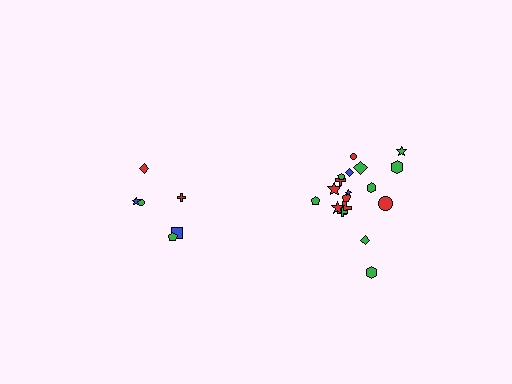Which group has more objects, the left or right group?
The right group.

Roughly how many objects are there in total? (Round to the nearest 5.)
Roughly 25 objects in total.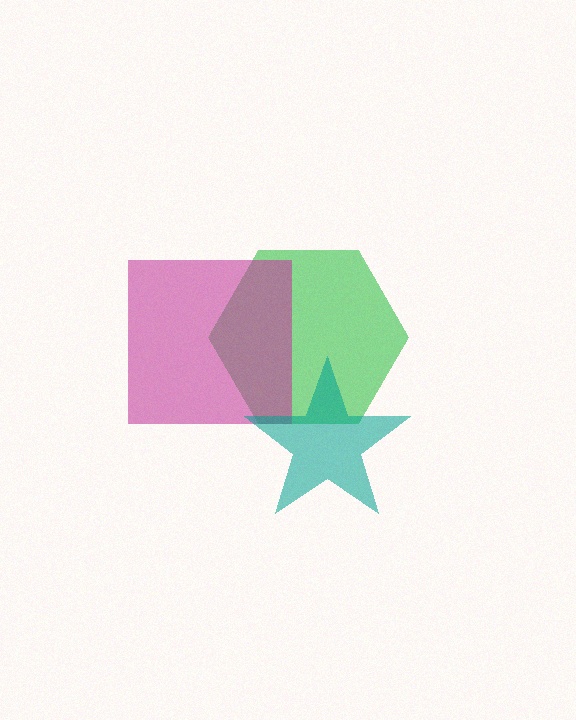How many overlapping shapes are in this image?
There are 3 overlapping shapes in the image.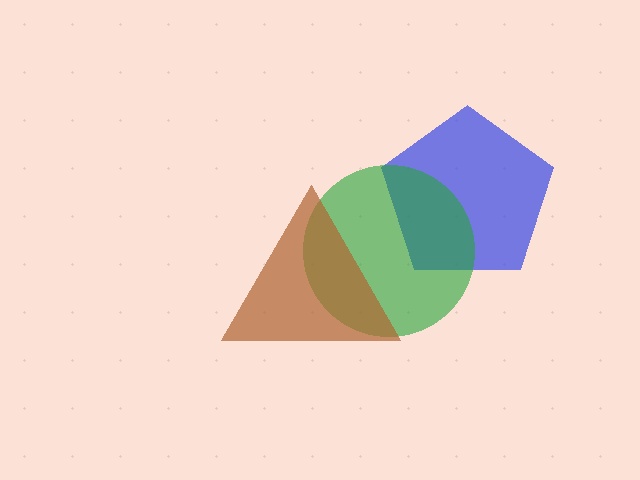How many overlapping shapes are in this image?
There are 3 overlapping shapes in the image.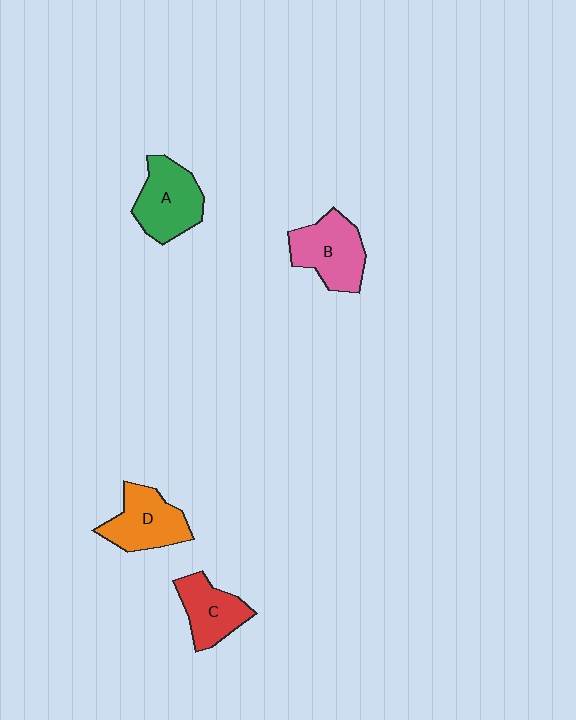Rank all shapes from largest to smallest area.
From largest to smallest: A (green), B (pink), D (orange), C (red).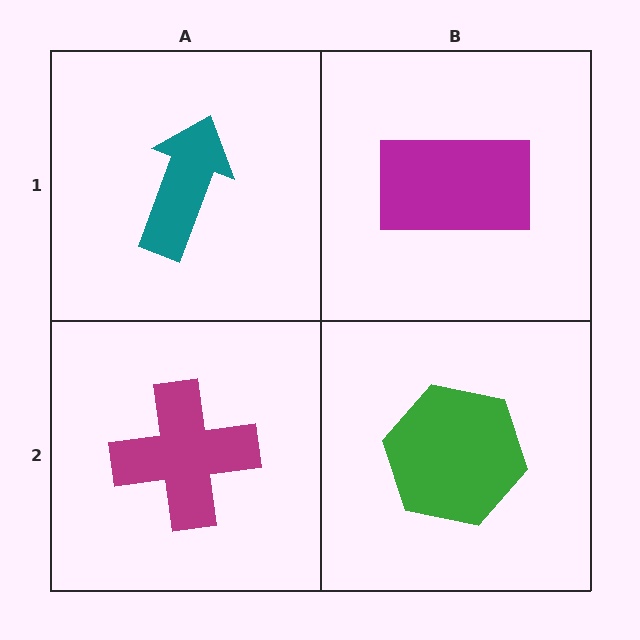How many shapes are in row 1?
2 shapes.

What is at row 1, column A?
A teal arrow.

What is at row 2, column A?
A magenta cross.